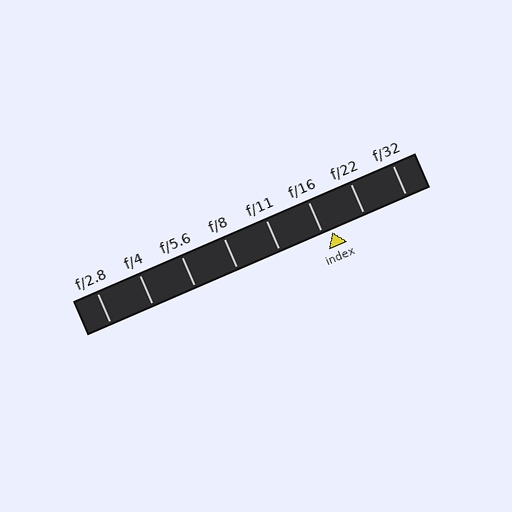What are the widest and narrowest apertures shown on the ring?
The widest aperture shown is f/2.8 and the narrowest is f/32.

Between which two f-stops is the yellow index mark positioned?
The index mark is between f/16 and f/22.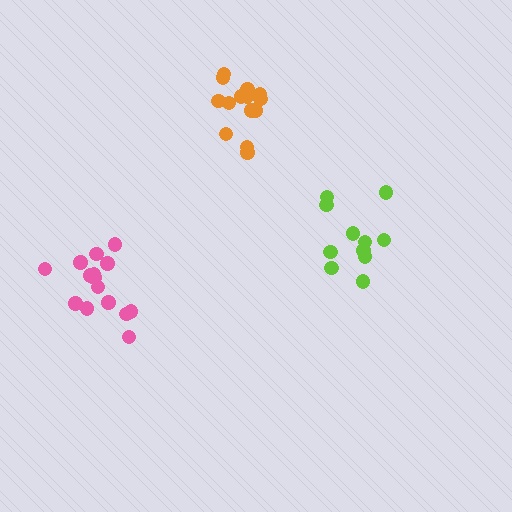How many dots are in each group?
Group 1: 15 dots, Group 2: 11 dots, Group 3: 15 dots (41 total).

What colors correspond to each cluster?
The clusters are colored: orange, lime, pink.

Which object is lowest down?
The pink cluster is bottommost.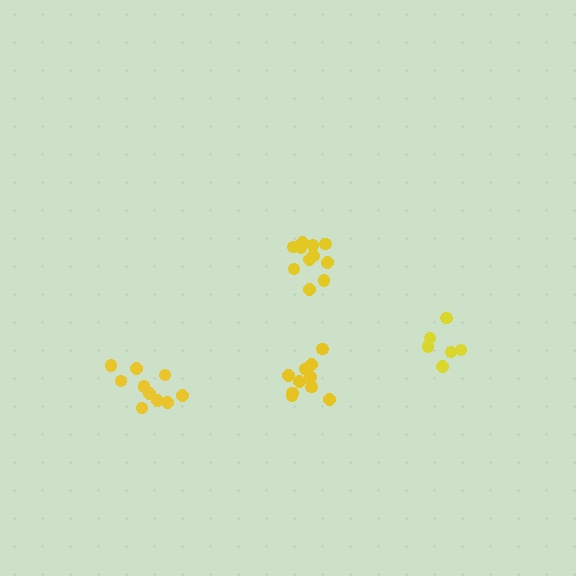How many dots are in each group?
Group 1: 10 dots, Group 2: 6 dots, Group 3: 11 dots, Group 4: 10 dots (37 total).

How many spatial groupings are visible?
There are 4 spatial groupings.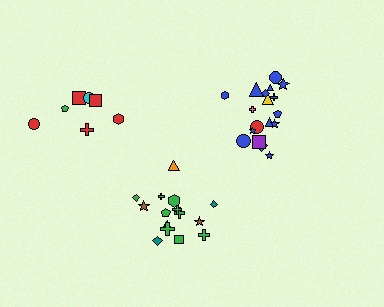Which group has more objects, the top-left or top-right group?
The top-right group.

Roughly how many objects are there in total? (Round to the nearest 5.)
Roughly 40 objects in total.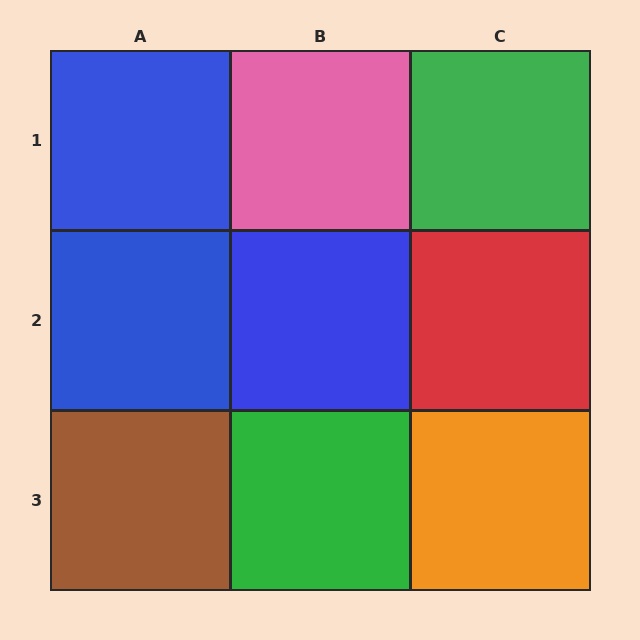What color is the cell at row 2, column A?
Blue.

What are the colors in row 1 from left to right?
Blue, pink, green.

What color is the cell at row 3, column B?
Green.